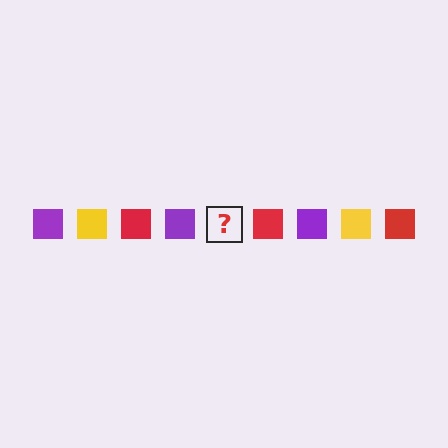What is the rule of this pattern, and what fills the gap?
The rule is that the pattern cycles through purple, yellow, red squares. The gap should be filled with a yellow square.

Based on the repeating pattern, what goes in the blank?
The blank should be a yellow square.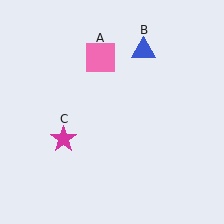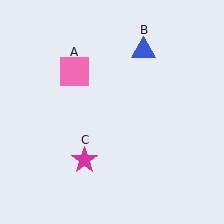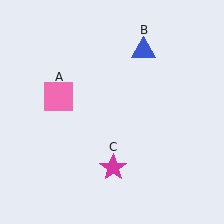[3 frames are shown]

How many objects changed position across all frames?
2 objects changed position: pink square (object A), magenta star (object C).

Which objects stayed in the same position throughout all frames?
Blue triangle (object B) remained stationary.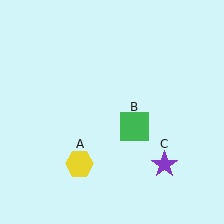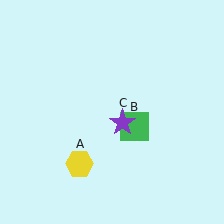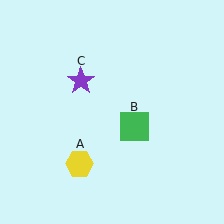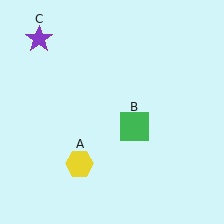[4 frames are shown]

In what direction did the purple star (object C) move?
The purple star (object C) moved up and to the left.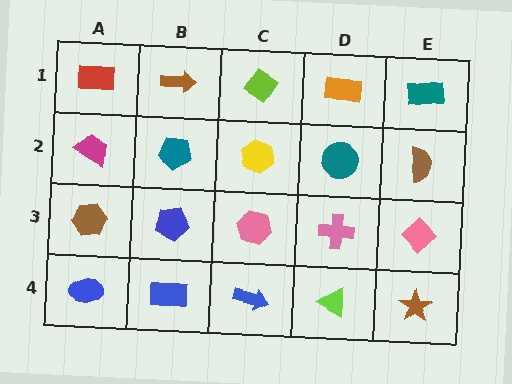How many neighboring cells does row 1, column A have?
2.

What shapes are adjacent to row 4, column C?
A pink hexagon (row 3, column C), a blue rectangle (row 4, column B), a lime triangle (row 4, column D).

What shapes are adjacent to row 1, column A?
A magenta trapezoid (row 2, column A), a brown arrow (row 1, column B).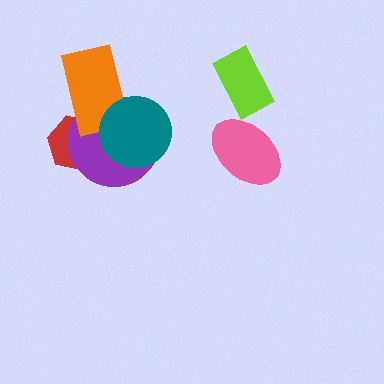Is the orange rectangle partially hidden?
Yes, it is partially covered by another shape.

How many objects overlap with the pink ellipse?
0 objects overlap with the pink ellipse.